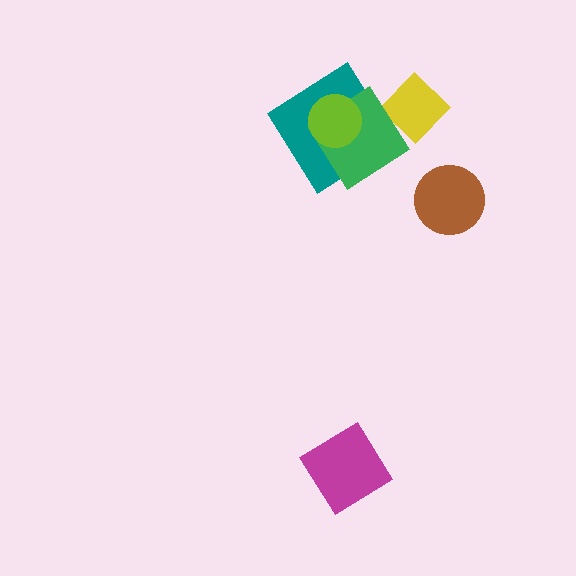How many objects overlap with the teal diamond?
2 objects overlap with the teal diamond.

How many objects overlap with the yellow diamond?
1 object overlaps with the yellow diamond.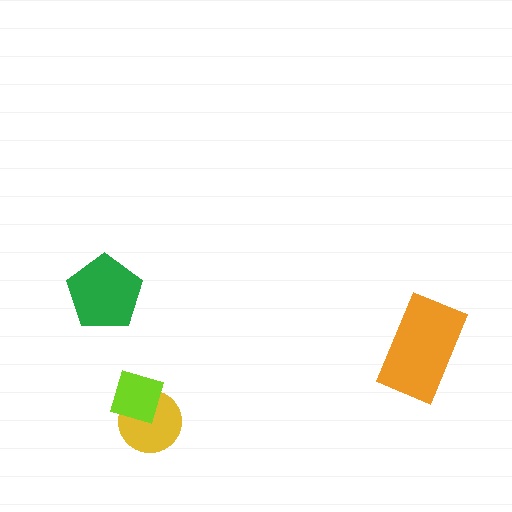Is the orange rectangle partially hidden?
No, no other shape covers it.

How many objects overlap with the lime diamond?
1 object overlaps with the lime diamond.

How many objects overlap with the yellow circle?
1 object overlaps with the yellow circle.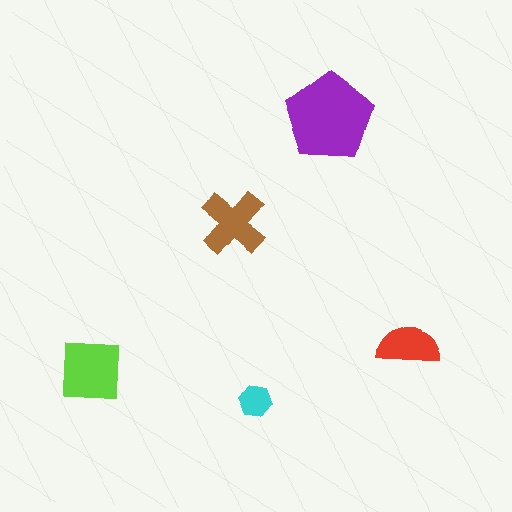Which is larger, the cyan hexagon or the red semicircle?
The red semicircle.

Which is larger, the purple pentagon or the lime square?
The purple pentagon.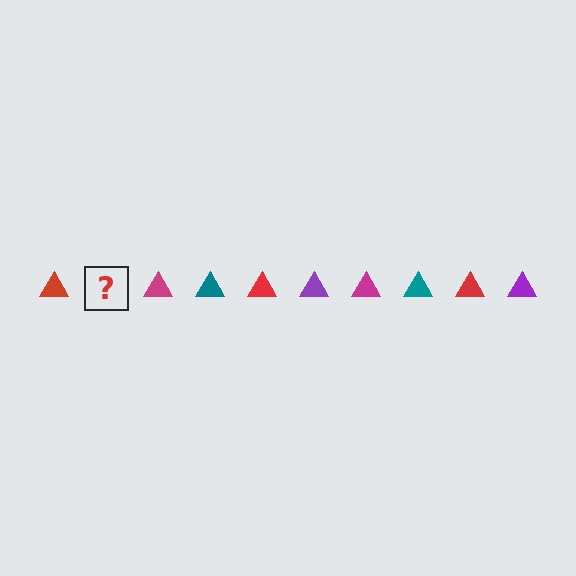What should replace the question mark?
The question mark should be replaced with a purple triangle.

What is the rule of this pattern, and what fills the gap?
The rule is that the pattern cycles through red, purple, magenta, teal triangles. The gap should be filled with a purple triangle.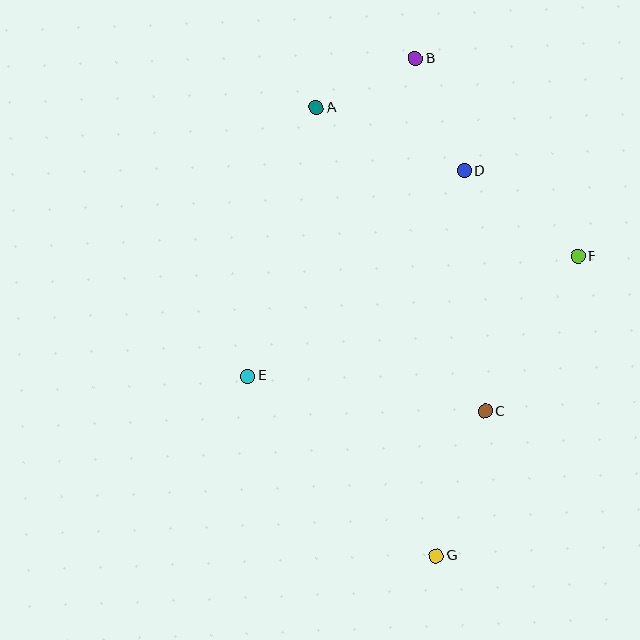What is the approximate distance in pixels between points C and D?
The distance between C and D is approximately 241 pixels.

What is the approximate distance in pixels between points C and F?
The distance between C and F is approximately 181 pixels.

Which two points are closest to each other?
Points A and B are closest to each other.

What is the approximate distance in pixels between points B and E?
The distance between B and E is approximately 359 pixels.